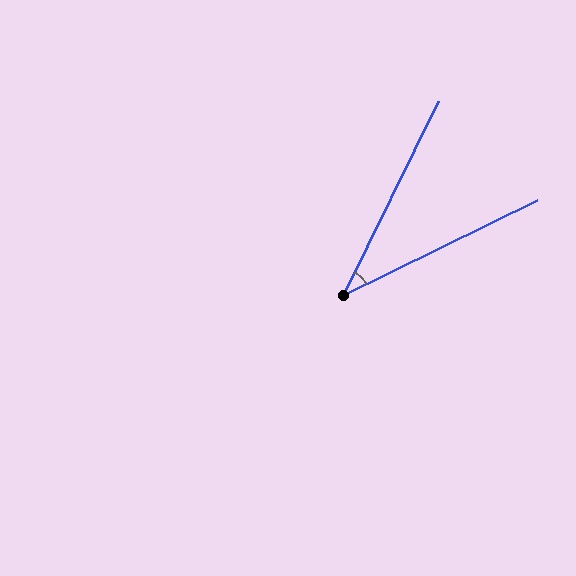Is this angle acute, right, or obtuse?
It is acute.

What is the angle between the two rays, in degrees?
Approximately 38 degrees.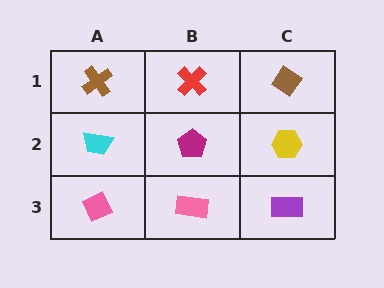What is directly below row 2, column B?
A pink rectangle.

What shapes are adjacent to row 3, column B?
A magenta pentagon (row 2, column B), a pink diamond (row 3, column A), a purple rectangle (row 3, column C).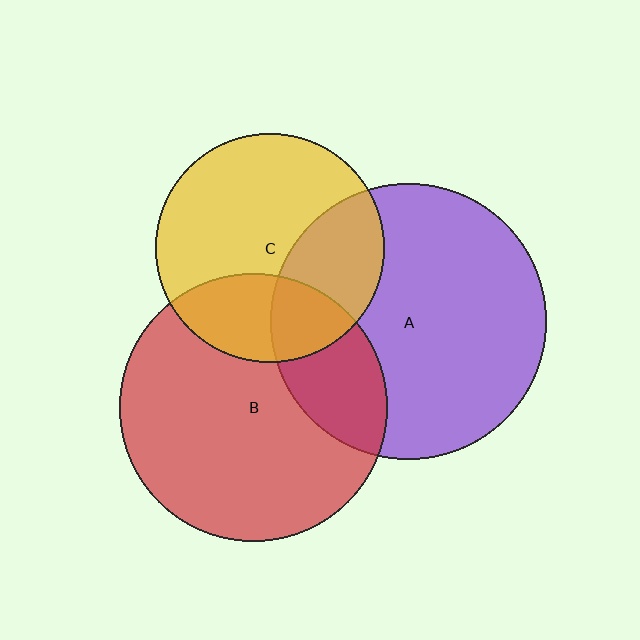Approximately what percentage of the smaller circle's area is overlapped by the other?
Approximately 30%.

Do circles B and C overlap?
Yes.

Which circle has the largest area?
Circle A (purple).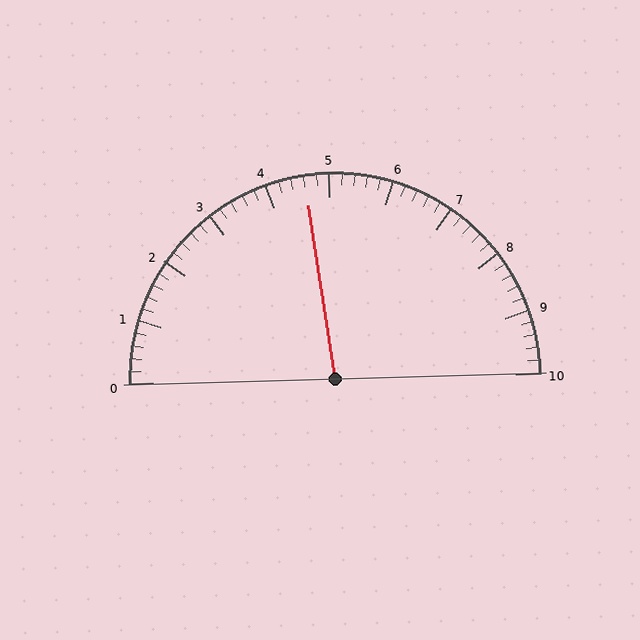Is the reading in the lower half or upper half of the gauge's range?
The reading is in the lower half of the range (0 to 10).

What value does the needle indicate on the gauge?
The needle indicates approximately 4.6.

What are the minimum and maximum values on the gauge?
The gauge ranges from 0 to 10.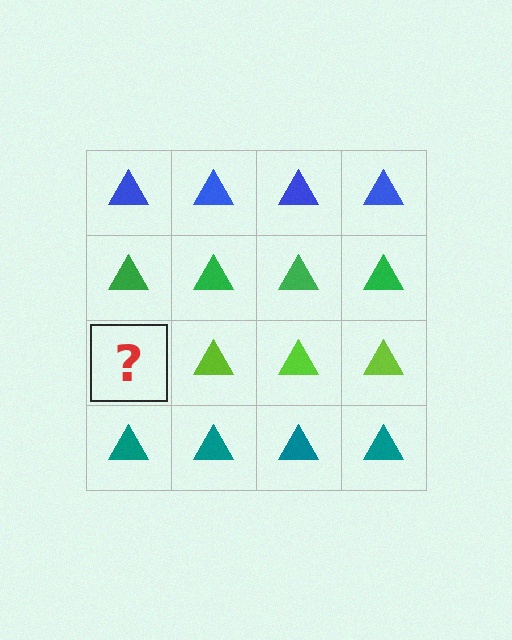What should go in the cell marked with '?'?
The missing cell should contain a lime triangle.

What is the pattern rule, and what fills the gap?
The rule is that each row has a consistent color. The gap should be filled with a lime triangle.